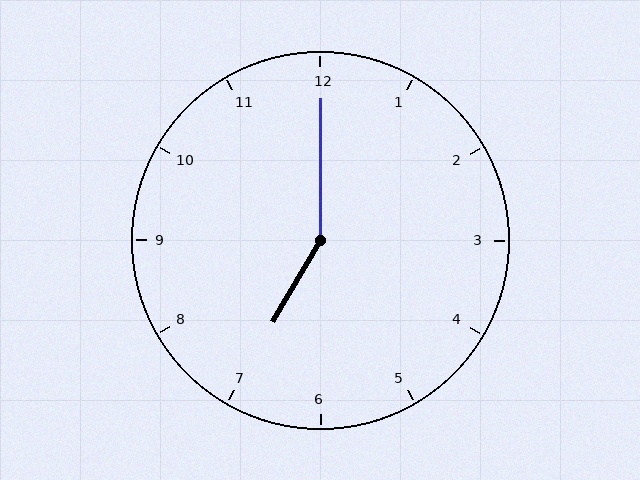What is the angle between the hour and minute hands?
Approximately 150 degrees.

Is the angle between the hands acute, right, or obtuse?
It is obtuse.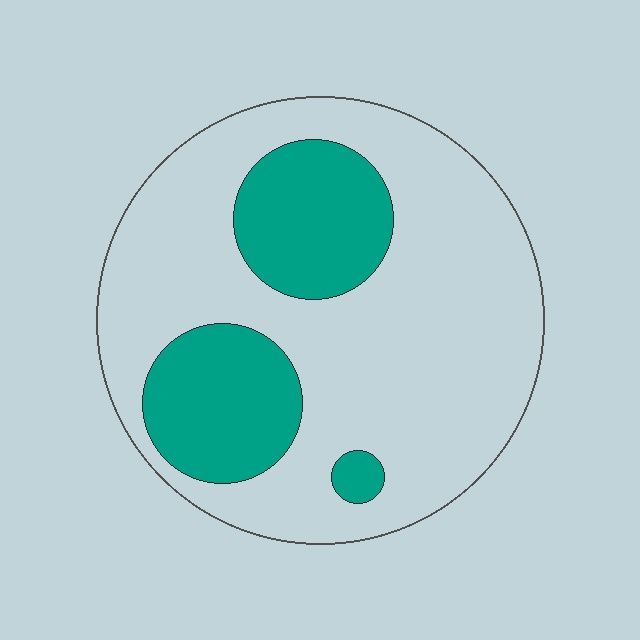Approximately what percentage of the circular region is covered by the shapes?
Approximately 25%.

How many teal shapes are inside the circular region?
3.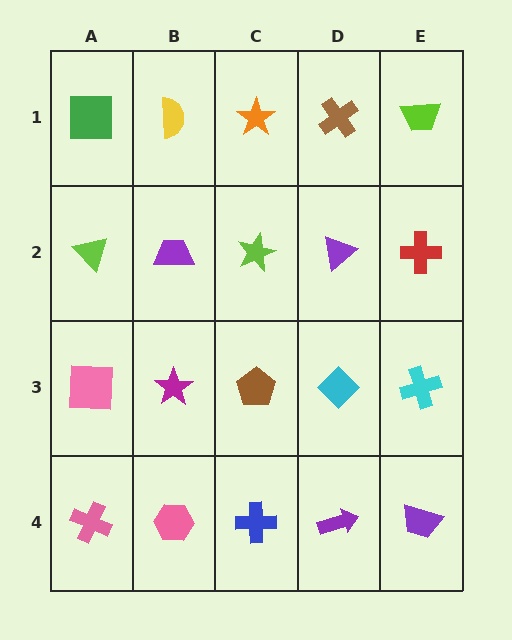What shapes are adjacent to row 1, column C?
A lime star (row 2, column C), a yellow semicircle (row 1, column B), a brown cross (row 1, column D).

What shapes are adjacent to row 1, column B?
A purple trapezoid (row 2, column B), a green square (row 1, column A), an orange star (row 1, column C).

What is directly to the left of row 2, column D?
A lime star.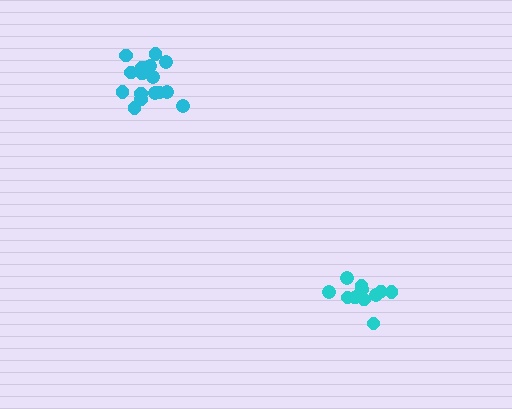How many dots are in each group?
Group 1: 16 dots, Group 2: 13 dots (29 total).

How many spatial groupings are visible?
There are 2 spatial groupings.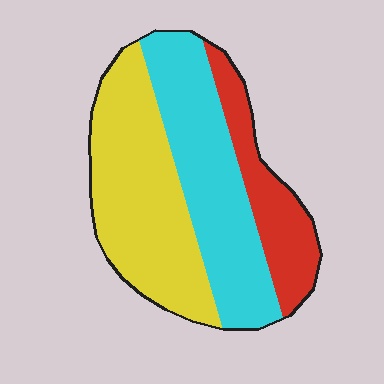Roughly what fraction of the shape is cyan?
Cyan takes up between a quarter and a half of the shape.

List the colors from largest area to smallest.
From largest to smallest: yellow, cyan, red.